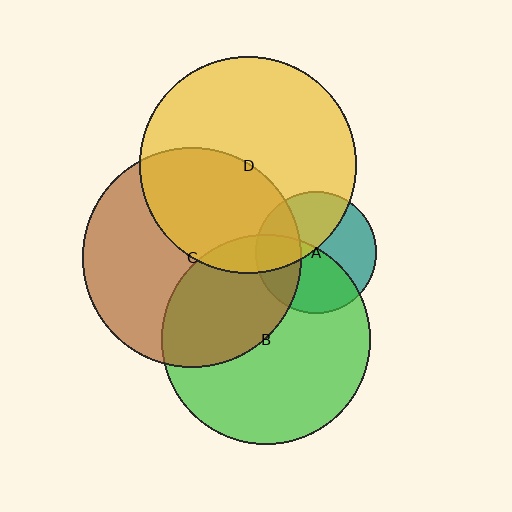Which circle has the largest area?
Circle C (brown).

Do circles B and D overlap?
Yes.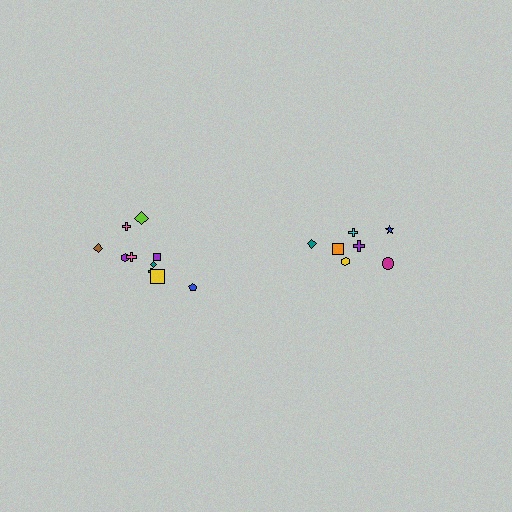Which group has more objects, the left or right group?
The left group.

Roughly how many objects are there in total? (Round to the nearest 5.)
Roughly 15 objects in total.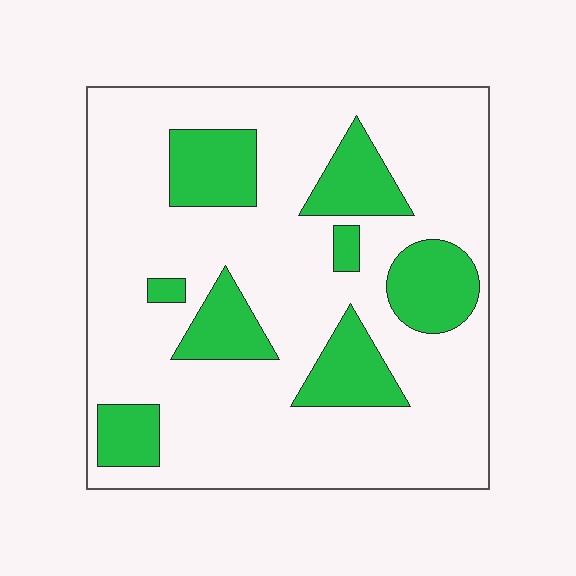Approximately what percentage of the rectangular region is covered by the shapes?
Approximately 25%.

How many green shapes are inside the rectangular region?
8.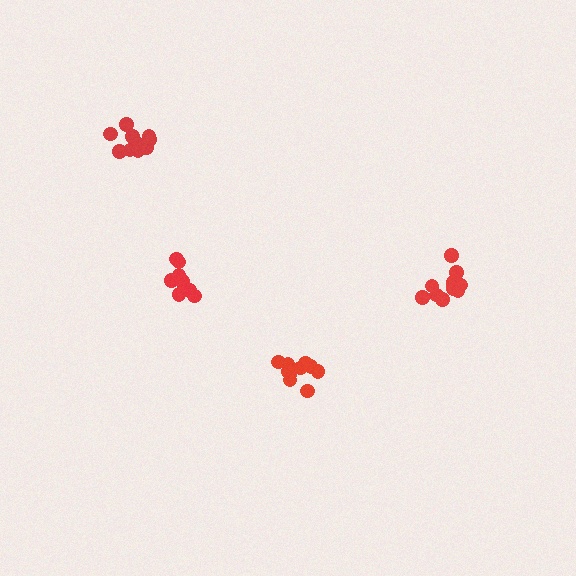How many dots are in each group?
Group 1: 10 dots, Group 2: 8 dots, Group 3: 12 dots, Group 4: 10 dots (40 total).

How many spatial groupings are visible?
There are 4 spatial groupings.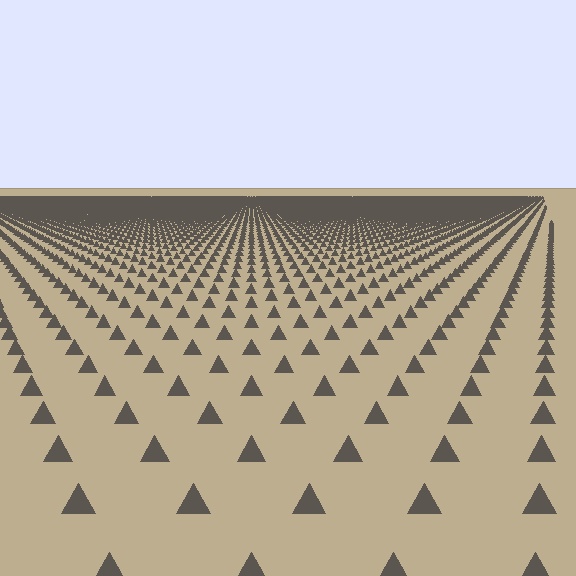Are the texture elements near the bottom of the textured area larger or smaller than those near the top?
Larger. Near the bottom, elements are closer to the viewer and appear at a bigger on-screen size.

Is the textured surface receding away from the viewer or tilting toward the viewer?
The surface is receding away from the viewer. Texture elements get smaller and denser toward the top.